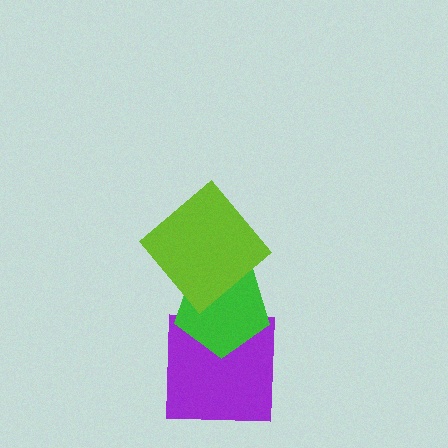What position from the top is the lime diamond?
The lime diamond is 1st from the top.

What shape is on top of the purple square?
The green pentagon is on top of the purple square.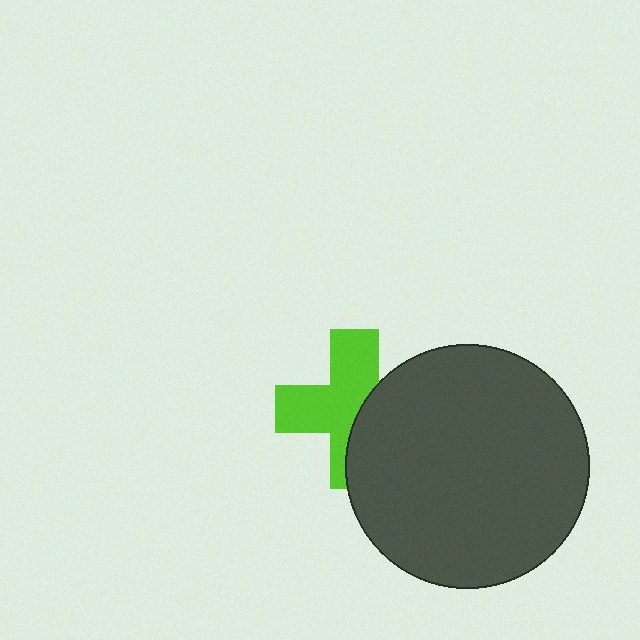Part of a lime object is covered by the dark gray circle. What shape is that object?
It is a cross.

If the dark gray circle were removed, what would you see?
You would see the complete lime cross.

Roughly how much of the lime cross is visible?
About half of it is visible (roughly 59%).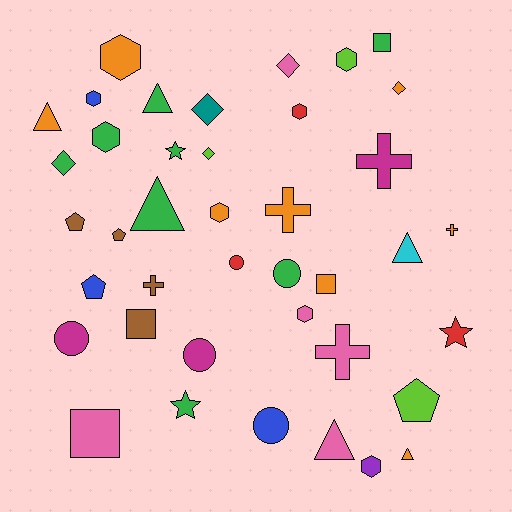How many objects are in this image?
There are 40 objects.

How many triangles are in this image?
There are 6 triangles.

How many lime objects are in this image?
There are 3 lime objects.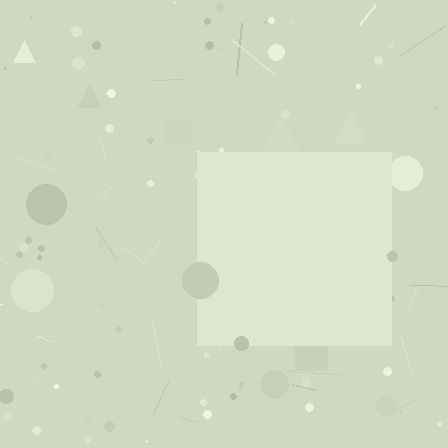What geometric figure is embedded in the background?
A square is embedded in the background.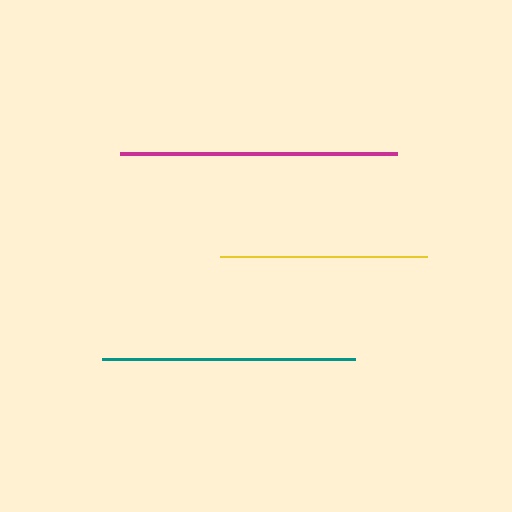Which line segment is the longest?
The magenta line is the longest at approximately 277 pixels.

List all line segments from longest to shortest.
From longest to shortest: magenta, teal, yellow.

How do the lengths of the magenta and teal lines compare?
The magenta and teal lines are approximately the same length.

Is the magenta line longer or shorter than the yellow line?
The magenta line is longer than the yellow line.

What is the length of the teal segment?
The teal segment is approximately 253 pixels long.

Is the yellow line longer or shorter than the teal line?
The teal line is longer than the yellow line.